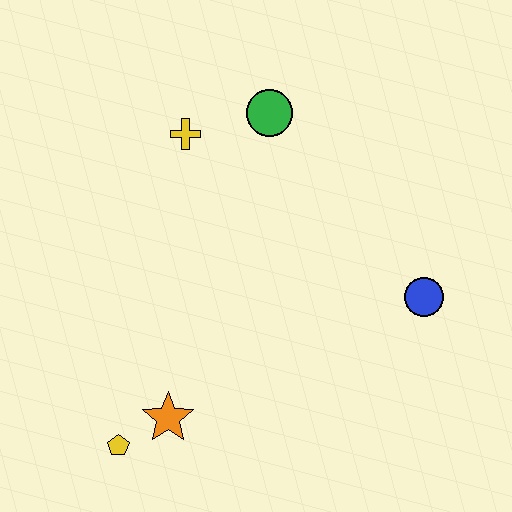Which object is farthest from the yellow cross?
The yellow pentagon is farthest from the yellow cross.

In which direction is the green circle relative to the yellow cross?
The green circle is to the right of the yellow cross.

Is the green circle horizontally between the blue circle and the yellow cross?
Yes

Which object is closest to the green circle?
The yellow cross is closest to the green circle.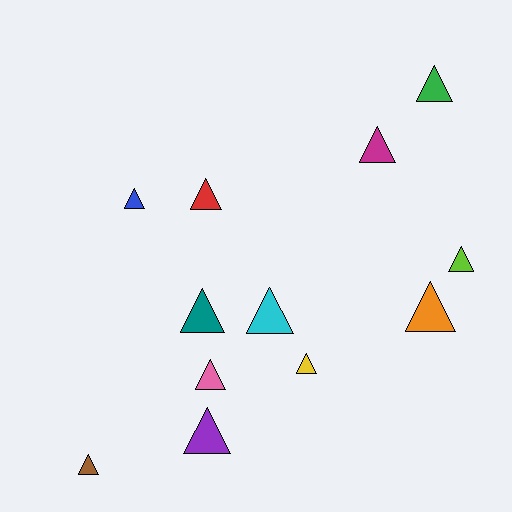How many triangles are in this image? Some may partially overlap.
There are 12 triangles.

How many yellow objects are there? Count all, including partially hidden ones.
There is 1 yellow object.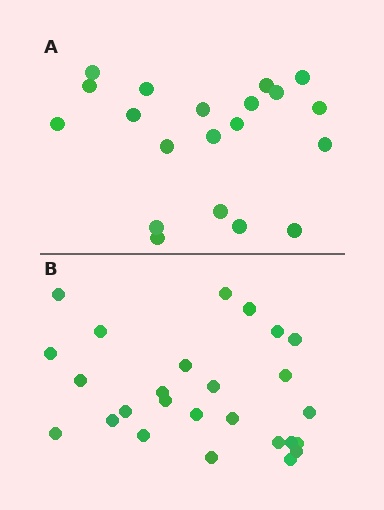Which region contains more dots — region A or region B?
Region B (the bottom region) has more dots.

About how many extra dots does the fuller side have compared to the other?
Region B has about 6 more dots than region A.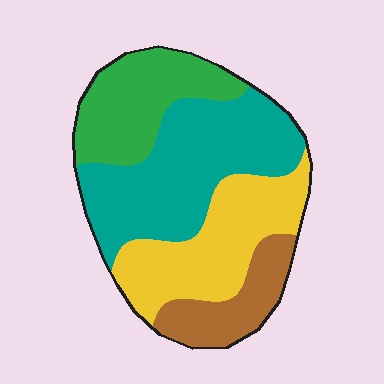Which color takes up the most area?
Teal, at roughly 35%.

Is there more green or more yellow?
Yellow.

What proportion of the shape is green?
Green covers roughly 20% of the shape.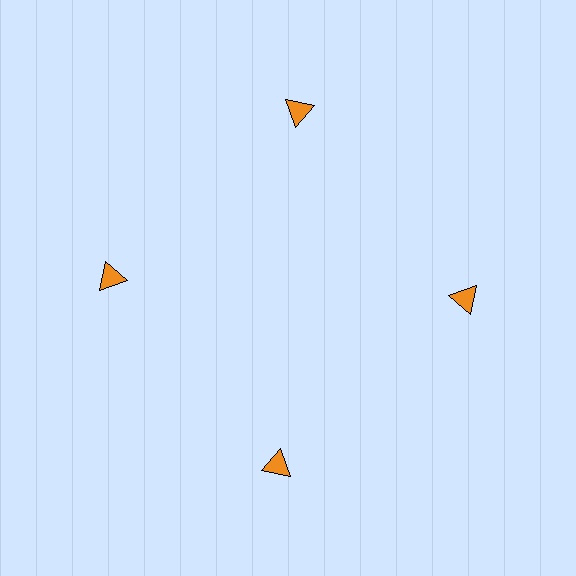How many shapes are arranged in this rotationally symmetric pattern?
There are 4 shapes, arranged in 4 groups of 1.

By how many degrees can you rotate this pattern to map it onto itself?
The pattern maps onto itself every 90 degrees of rotation.